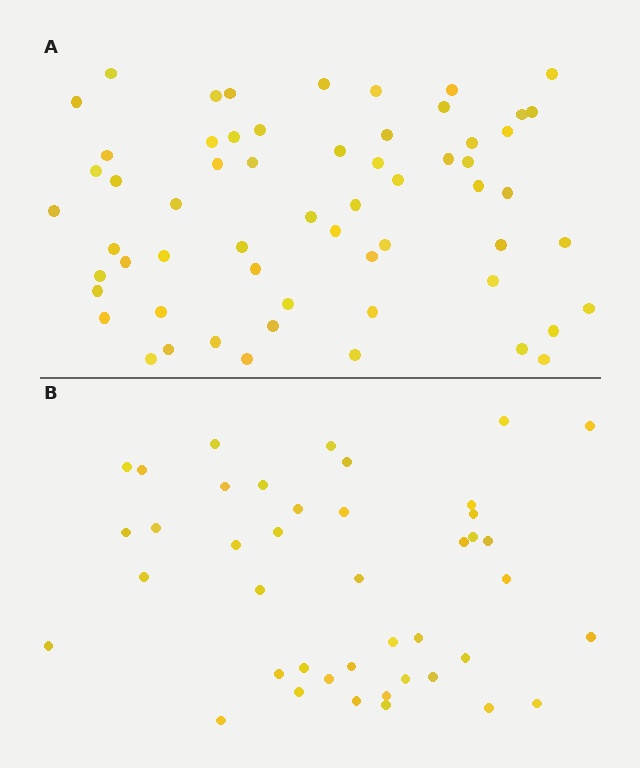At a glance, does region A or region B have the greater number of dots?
Region A (the top region) has more dots.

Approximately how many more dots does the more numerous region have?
Region A has approximately 20 more dots than region B.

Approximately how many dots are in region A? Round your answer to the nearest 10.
About 60 dots.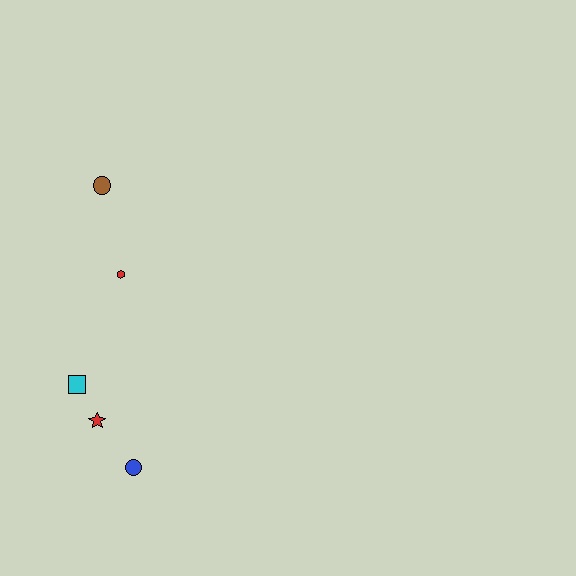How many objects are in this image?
There are 5 objects.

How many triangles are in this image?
There are no triangles.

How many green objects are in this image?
There are no green objects.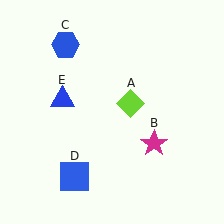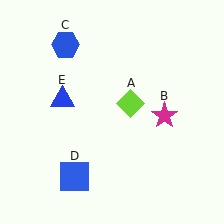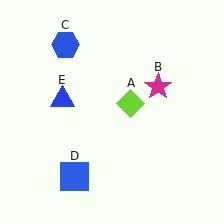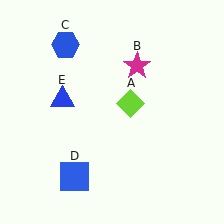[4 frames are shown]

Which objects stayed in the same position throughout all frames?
Lime diamond (object A) and blue hexagon (object C) and blue square (object D) and blue triangle (object E) remained stationary.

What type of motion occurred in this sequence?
The magenta star (object B) rotated counterclockwise around the center of the scene.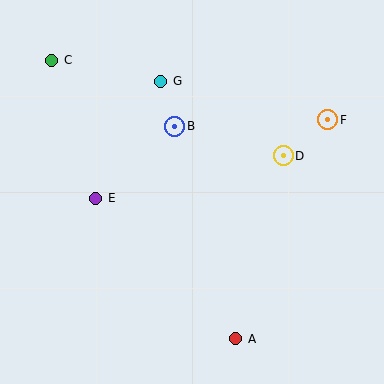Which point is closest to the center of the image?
Point B at (175, 126) is closest to the center.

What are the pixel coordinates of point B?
Point B is at (175, 126).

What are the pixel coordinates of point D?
Point D is at (283, 156).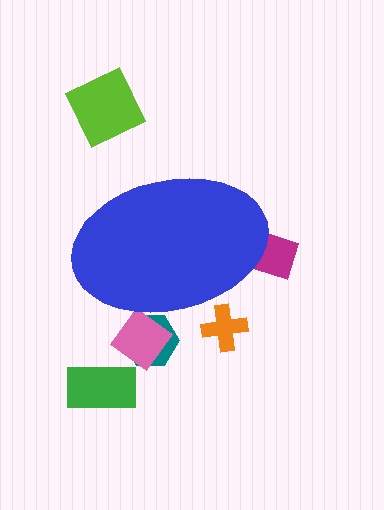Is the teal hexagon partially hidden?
Yes, the teal hexagon is partially hidden behind the blue ellipse.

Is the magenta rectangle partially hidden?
Yes, the magenta rectangle is partially hidden behind the blue ellipse.